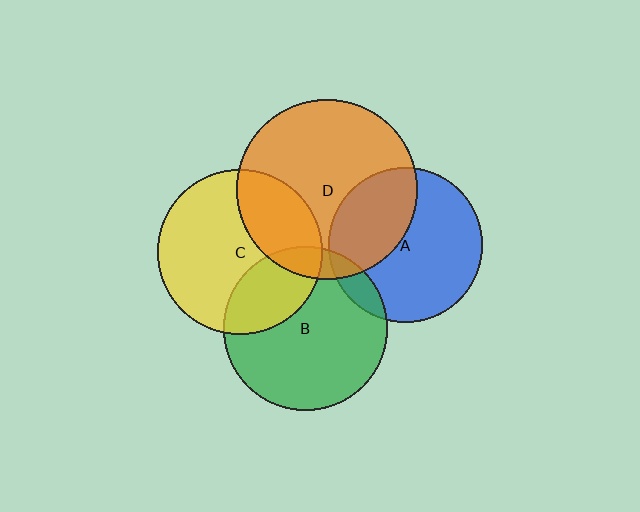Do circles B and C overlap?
Yes.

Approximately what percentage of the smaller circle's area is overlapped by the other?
Approximately 30%.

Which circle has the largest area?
Circle D (orange).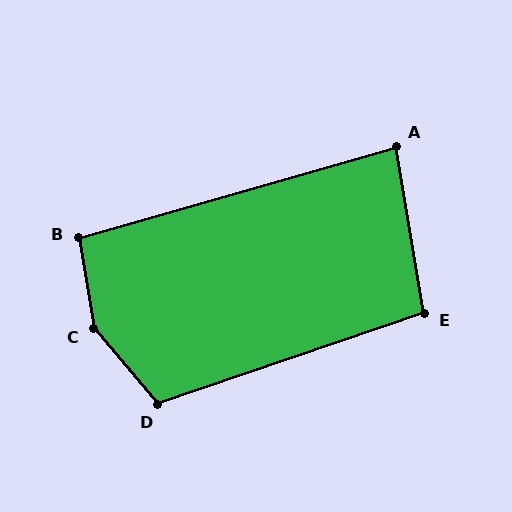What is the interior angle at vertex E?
Approximately 99 degrees (obtuse).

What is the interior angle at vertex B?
Approximately 97 degrees (obtuse).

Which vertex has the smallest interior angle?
A, at approximately 84 degrees.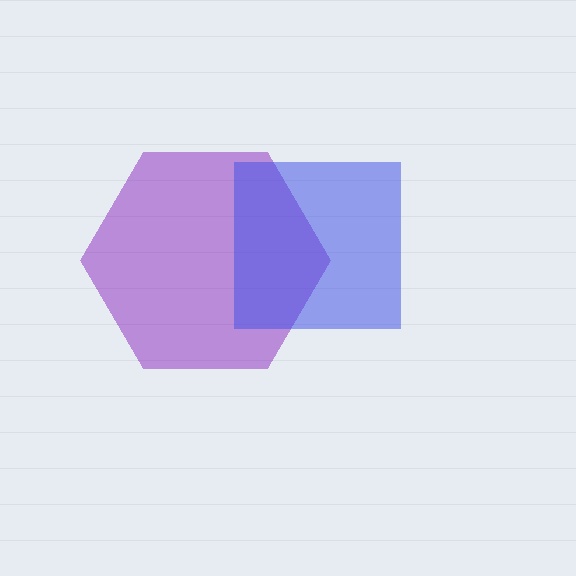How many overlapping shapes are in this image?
There are 2 overlapping shapes in the image.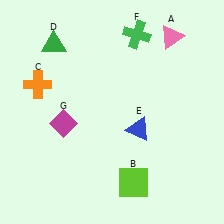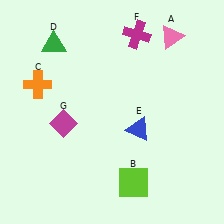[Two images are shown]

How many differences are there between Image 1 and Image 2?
There is 1 difference between the two images.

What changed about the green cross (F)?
In Image 1, F is green. In Image 2, it changed to magenta.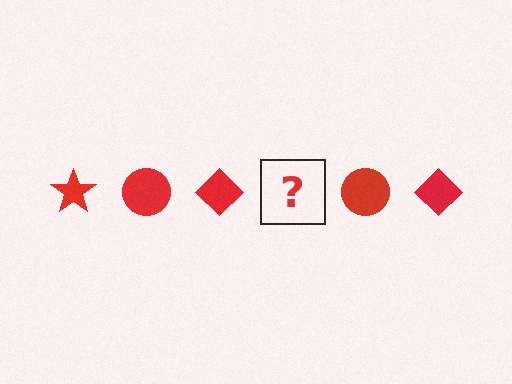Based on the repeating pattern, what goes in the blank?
The blank should be a red star.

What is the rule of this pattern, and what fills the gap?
The rule is that the pattern cycles through star, circle, diamond shapes in red. The gap should be filled with a red star.